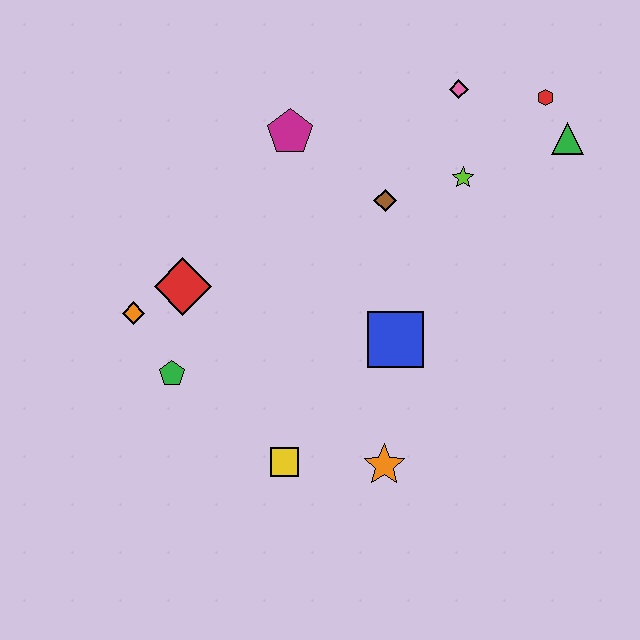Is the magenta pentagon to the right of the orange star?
No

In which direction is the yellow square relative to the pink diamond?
The yellow square is below the pink diamond.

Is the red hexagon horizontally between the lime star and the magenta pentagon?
No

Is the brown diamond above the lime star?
No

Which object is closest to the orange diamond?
The red diamond is closest to the orange diamond.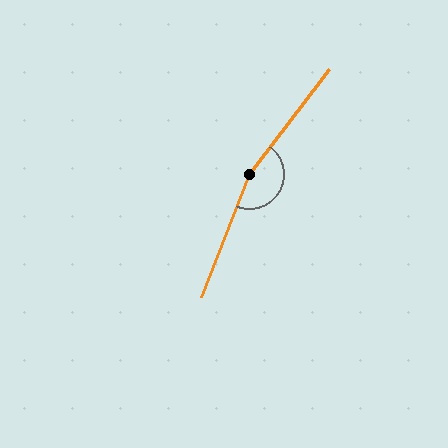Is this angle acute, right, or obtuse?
It is obtuse.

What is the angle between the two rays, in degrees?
Approximately 164 degrees.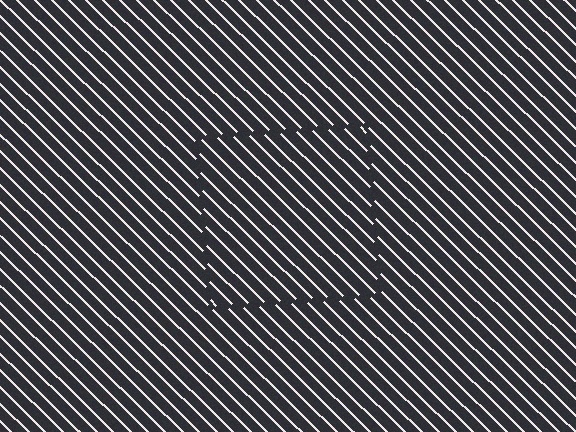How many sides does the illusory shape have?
4 sides — the line-ends trace a square.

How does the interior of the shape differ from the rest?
The interior of the shape contains the same grating, shifted by half a period — the contour is defined by the phase discontinuity where line-ends from the inner and outer gratings abut.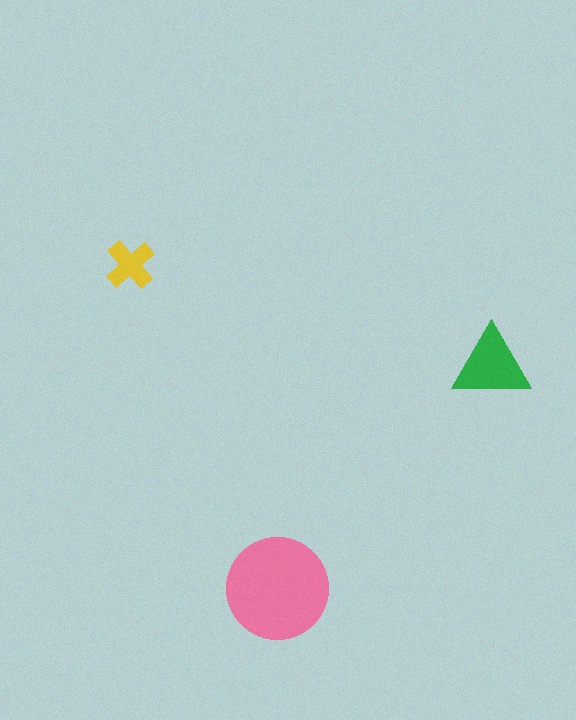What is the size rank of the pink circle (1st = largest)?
1st.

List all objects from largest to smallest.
The pink circle, the green triangle, the yellow cross.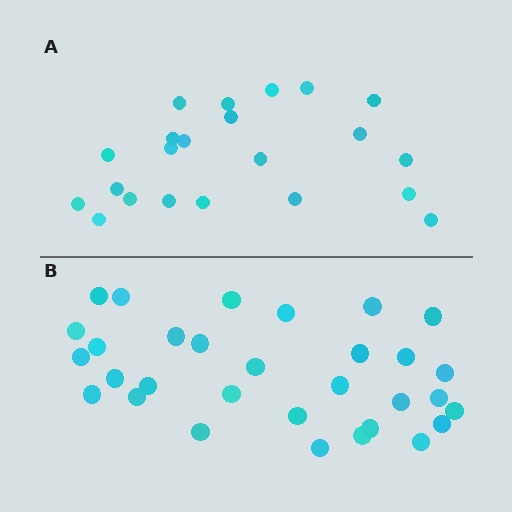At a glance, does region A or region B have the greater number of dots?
Region B (the bottom region) has more dots.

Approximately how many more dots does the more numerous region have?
Region B has roughly 8 or so more dots than region A.